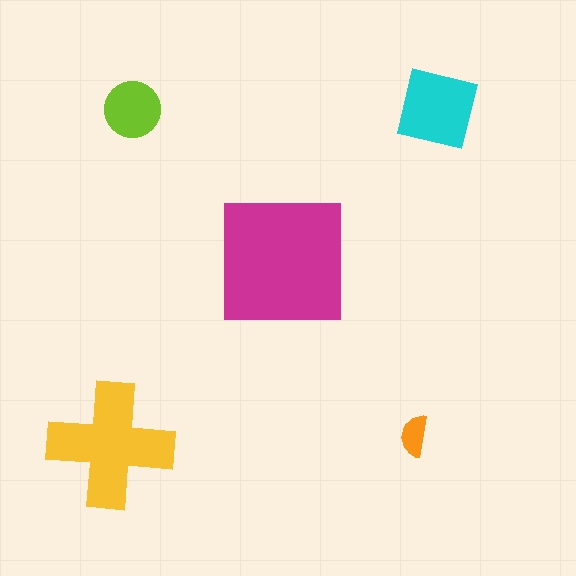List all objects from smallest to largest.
The orange semicircle, the lime circle, the cyan square, the yellow cross, the magenta square.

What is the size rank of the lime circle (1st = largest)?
4th.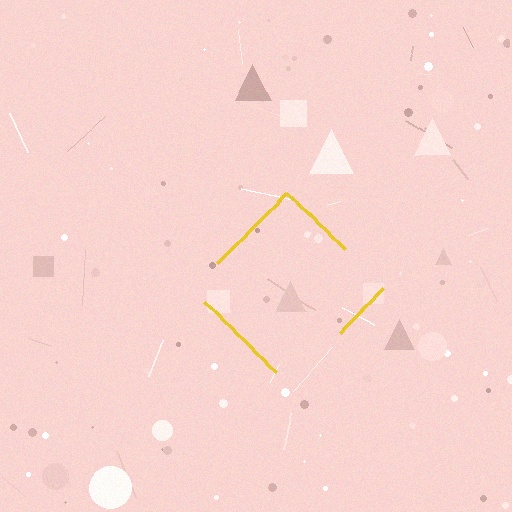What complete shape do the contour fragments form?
The contour fragments form a diamond.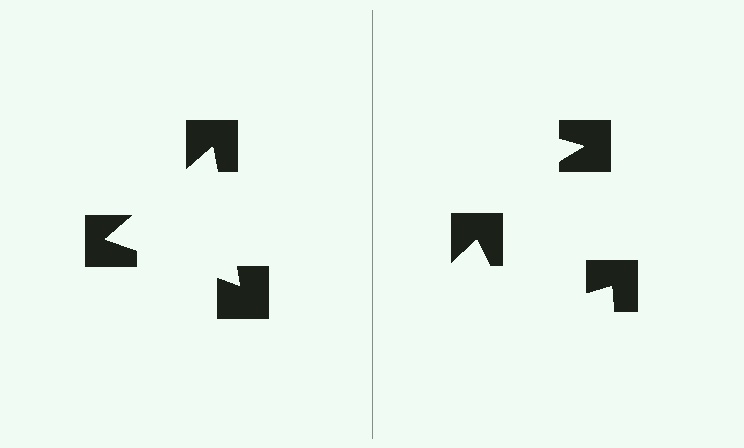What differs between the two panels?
The notched squares are positioned identically on both sides; only the wedge orientations differ. On the left they align to a triangle; on the right they are misaligned.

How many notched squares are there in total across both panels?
6 — 3 on each side.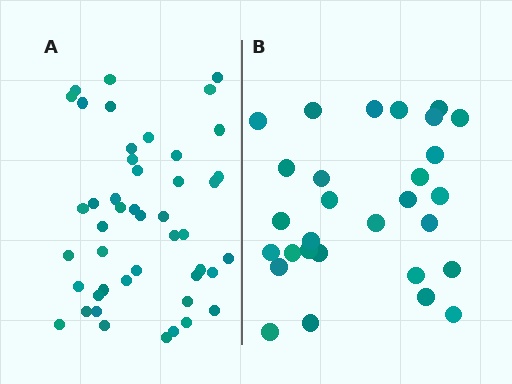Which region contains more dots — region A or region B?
Region A (the left region) has more dots.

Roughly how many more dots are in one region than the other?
Region A has approximately 15 more dots than region B.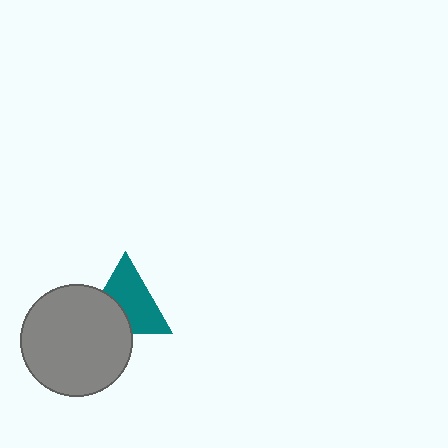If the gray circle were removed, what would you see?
You would see the complete teal triangle.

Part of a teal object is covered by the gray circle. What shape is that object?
It is a triangle.